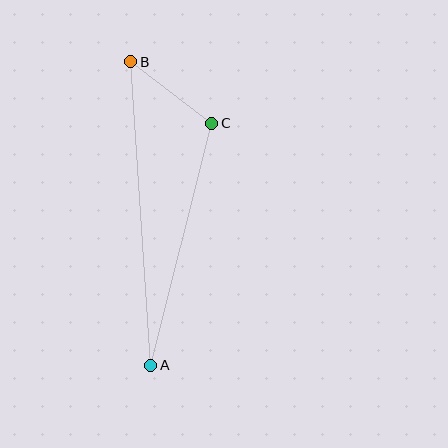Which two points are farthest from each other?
Points A and B are farthest from each other.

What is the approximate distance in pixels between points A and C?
The distance between A and C is approximately 250 pixels.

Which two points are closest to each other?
Points B and C are closest to each other.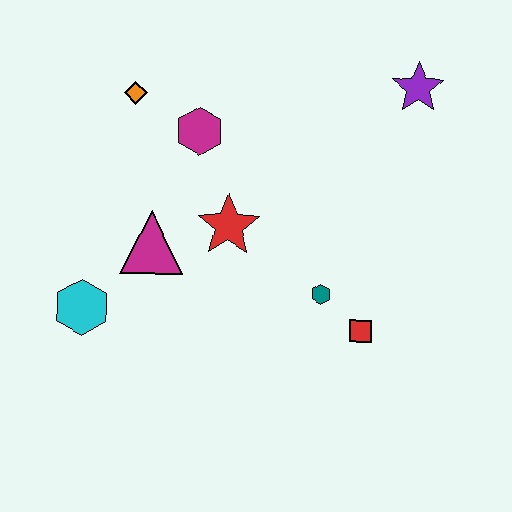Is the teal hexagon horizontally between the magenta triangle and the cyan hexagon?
No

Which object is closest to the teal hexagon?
The red square is closest to the teal hexagon.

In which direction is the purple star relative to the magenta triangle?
The purple star is to the right of the magenta triangle.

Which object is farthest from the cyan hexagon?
The purple star is farthest from the cyan hexagon.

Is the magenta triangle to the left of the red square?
Yes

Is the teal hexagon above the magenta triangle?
No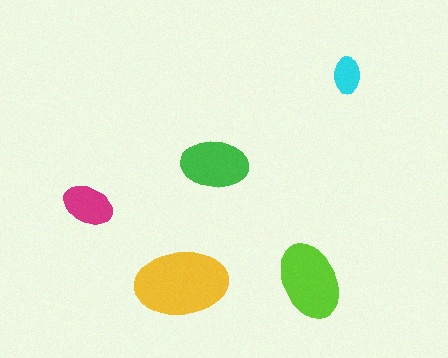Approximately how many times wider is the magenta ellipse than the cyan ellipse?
About 1.5 times wider.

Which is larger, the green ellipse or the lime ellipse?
The lime one.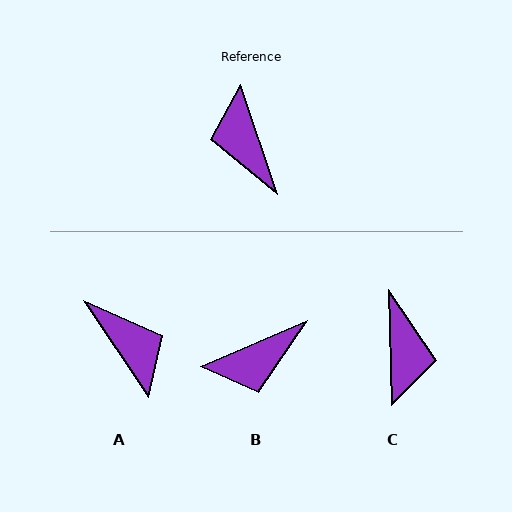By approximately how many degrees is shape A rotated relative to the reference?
Approximately 165 degrees clockwise.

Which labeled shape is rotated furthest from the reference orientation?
A, about 165 degrees away.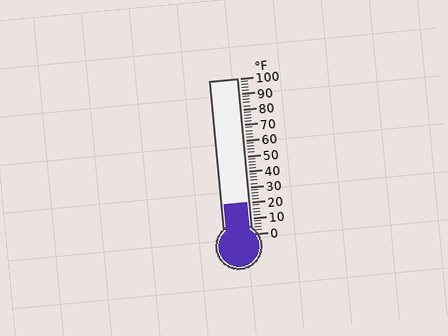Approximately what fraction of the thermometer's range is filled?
The thermometer is filled to approximately 20% of its range.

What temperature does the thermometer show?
The thermometer shows approximately 20°F.